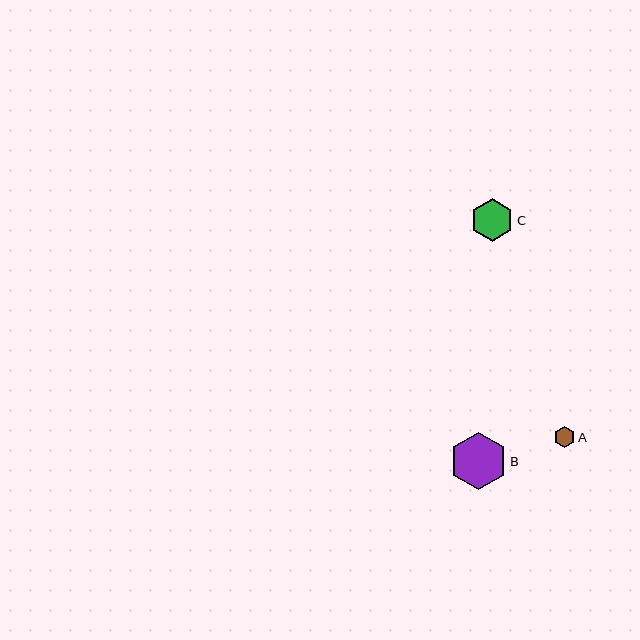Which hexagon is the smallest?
Hexagon A is the smallest with a size of approximately 21 pixels.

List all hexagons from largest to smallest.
From largest to smallest: B, C, A.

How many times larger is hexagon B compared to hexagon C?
Hexagon B is approximately 1.4 times the size of hexagon C.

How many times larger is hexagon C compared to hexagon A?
Hexagon C is approximately 2.1 times the size of hexagon A.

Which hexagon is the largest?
Hexagon B is the largest with a size of approximately 58 pixels.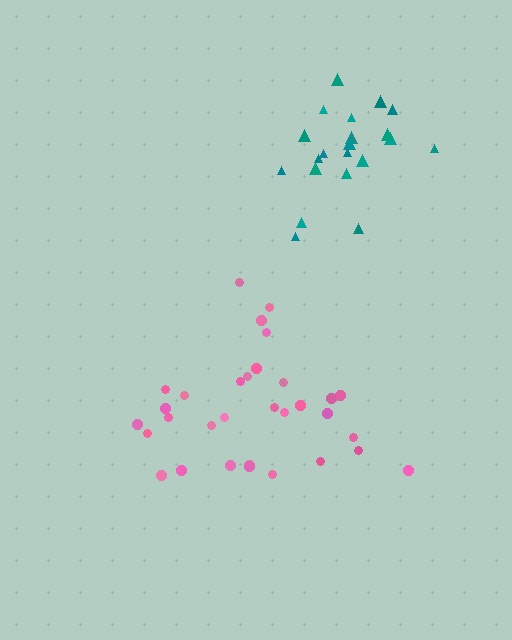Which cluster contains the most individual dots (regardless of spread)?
Pink (32).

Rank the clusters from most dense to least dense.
teal, pink.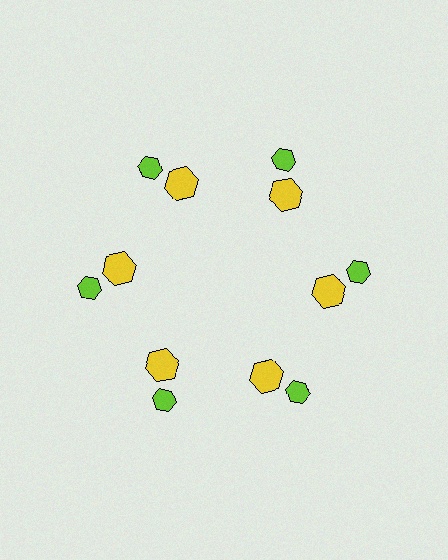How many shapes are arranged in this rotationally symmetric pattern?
There are 12 shapes, arranged in 6 groups of 2.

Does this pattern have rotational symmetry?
Yes, this pattern has 6-fold rotational symmetry. It looks the same after rotating 60 degrees around the center.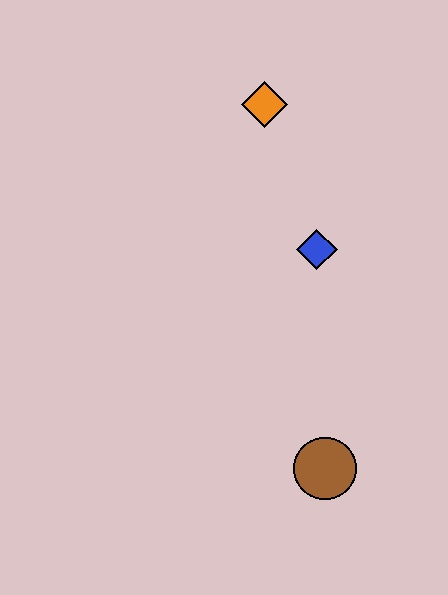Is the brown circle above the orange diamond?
No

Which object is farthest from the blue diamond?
The brown circle is farthest from the blue diamond.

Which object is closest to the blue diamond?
The orange diamond is closest to the blue diamond.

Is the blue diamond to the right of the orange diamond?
Yes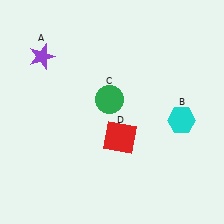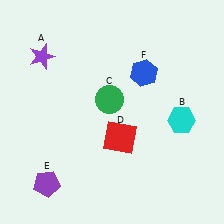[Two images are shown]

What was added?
A purple pentagon (E), a blue hexagon (F) were added in Image 2.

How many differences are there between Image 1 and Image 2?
There are 2 differences between the two images.